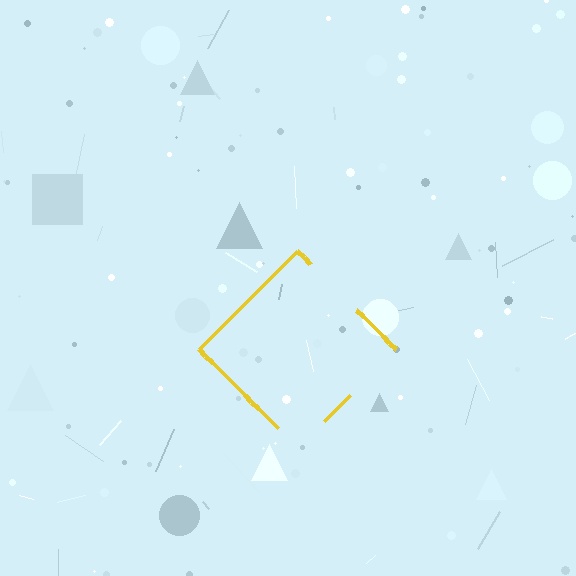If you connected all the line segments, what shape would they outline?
They would outline a diamond.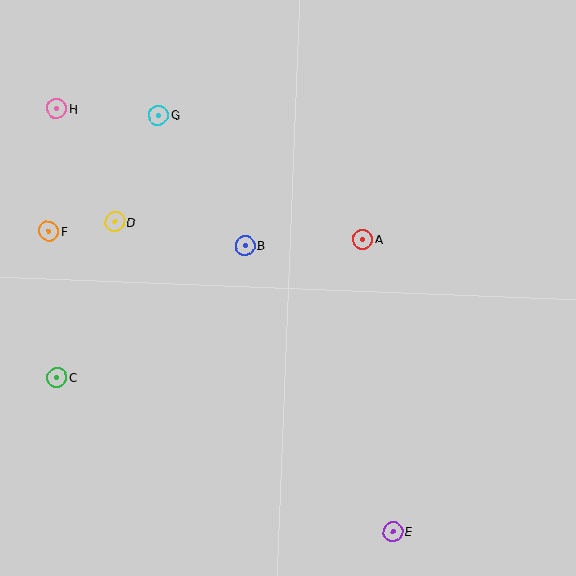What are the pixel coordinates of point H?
Point H is at (56, 109).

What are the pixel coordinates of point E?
Point E is at (393, 531).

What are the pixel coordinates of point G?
Point G is at (158, 115).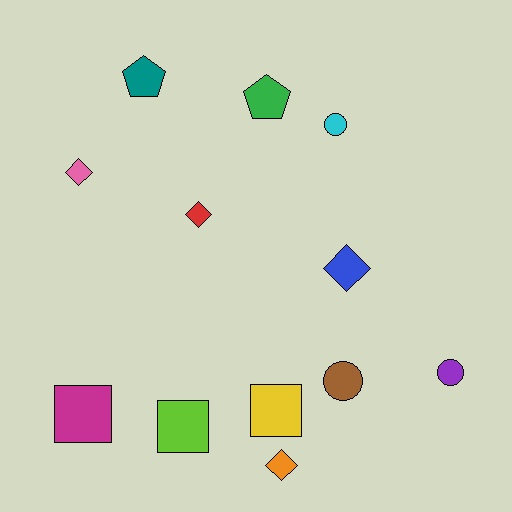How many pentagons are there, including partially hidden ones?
There are 2 pentagons.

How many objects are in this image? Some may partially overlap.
There are 12 objects.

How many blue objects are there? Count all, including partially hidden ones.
There is 1 blue object.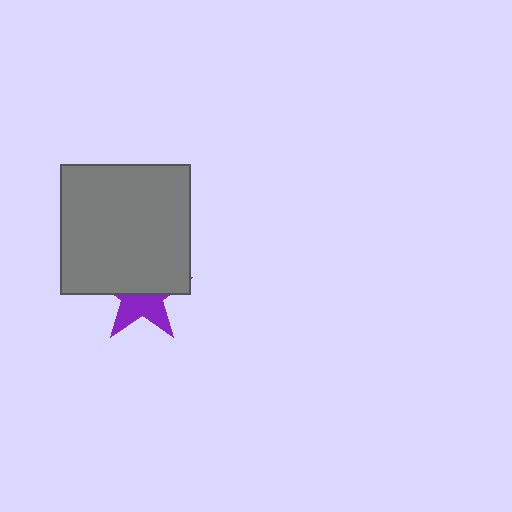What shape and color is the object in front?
The object in front is a gray square.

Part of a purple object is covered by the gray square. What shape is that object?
It is a star.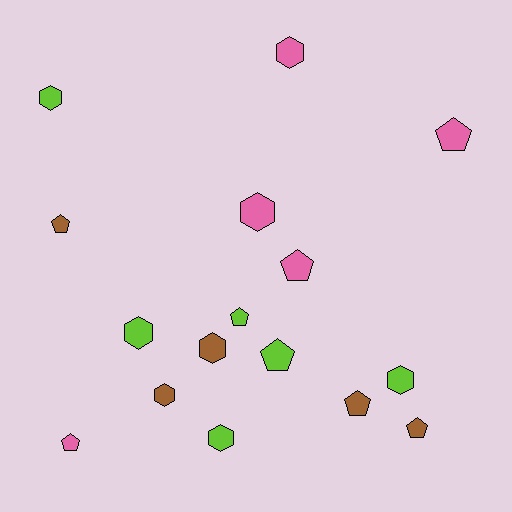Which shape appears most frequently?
Hexagon, with 8 objects.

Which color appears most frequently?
Lime, with 6 objects.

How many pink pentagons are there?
There are 3 pink pentagons.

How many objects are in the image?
There are 16 objects.